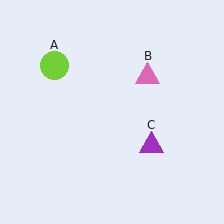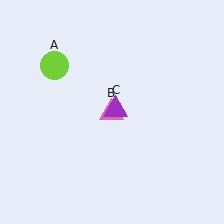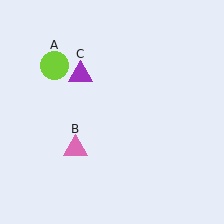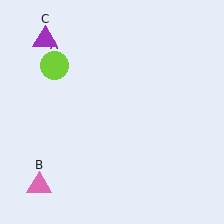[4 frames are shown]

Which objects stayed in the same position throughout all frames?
Lime circle (object A) remained stationary.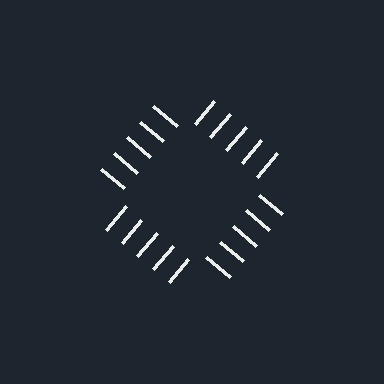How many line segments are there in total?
20 — 5 along each of the 4 edges.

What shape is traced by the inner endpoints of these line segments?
An illusory square — the line segments terminate on its edges but no continuous stroke is drawn.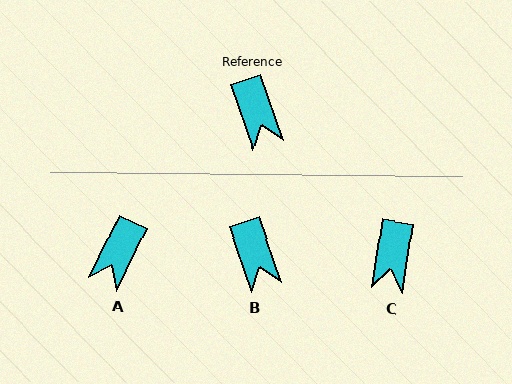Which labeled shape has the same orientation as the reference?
B.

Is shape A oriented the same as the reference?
No, it is off by about 44 degrees.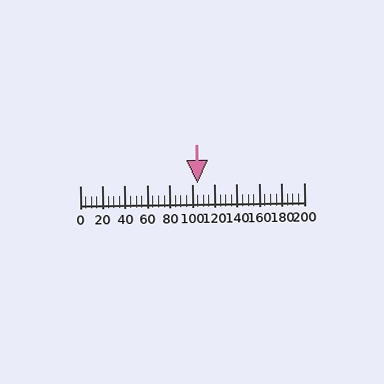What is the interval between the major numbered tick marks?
The major tick marks are spaced 20 units apart.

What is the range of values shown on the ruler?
The ruler shows values from 0 to 200.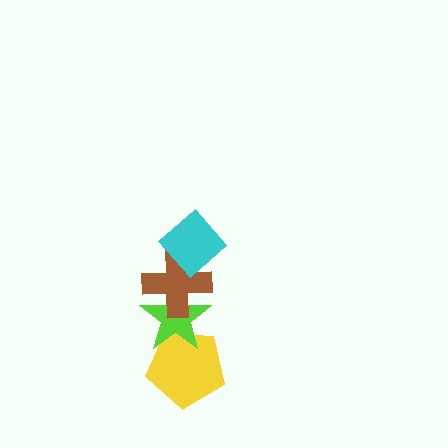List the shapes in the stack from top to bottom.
From top to bottom: the cyan diamond, the brown cross, the lime star, the yellow pentagon.